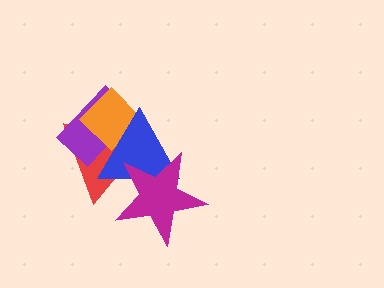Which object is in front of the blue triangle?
The magenta star is in front of the blue triangle.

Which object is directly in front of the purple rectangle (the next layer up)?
The orange diamond is directly in front of the purple rectangle.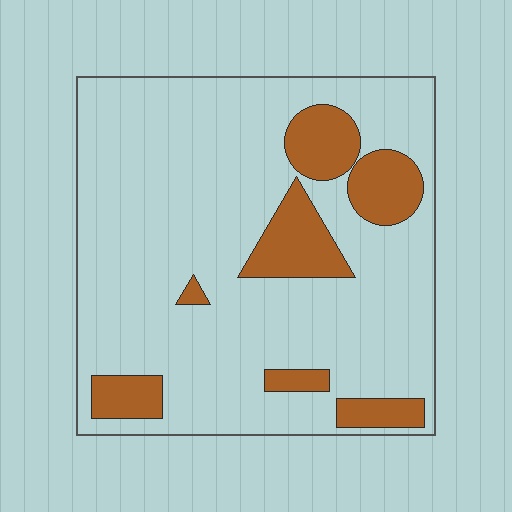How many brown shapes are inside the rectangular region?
7.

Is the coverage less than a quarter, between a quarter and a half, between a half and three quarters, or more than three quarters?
Less than a quarter.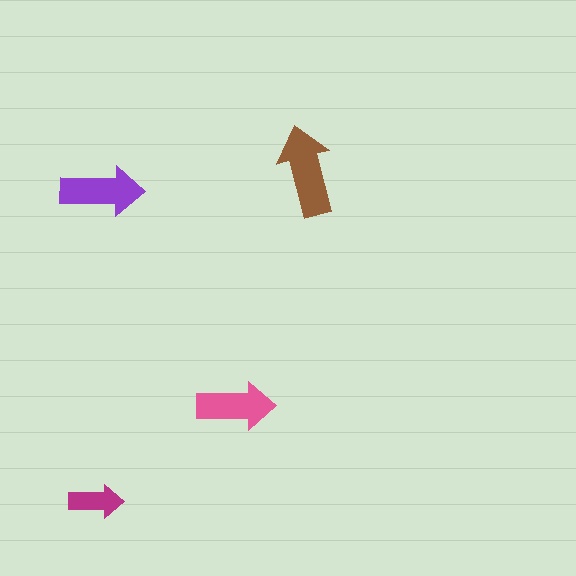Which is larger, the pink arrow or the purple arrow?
The purple one.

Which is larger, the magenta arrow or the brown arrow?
The brown one.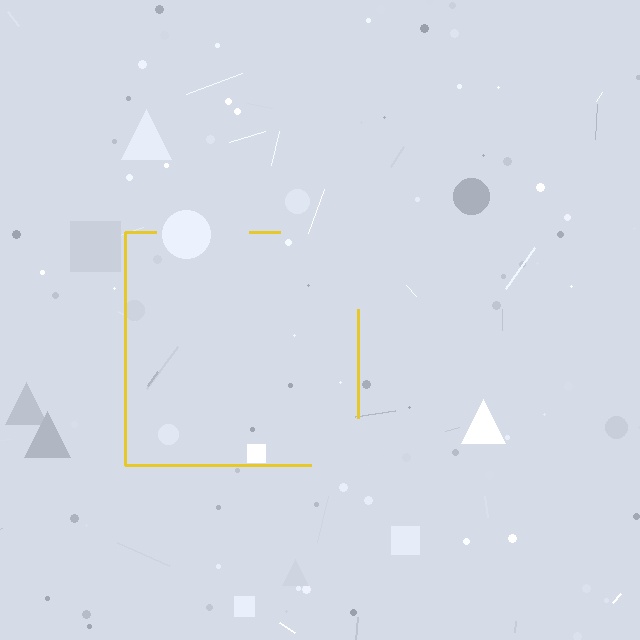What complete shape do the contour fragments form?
The contour fragments form a square.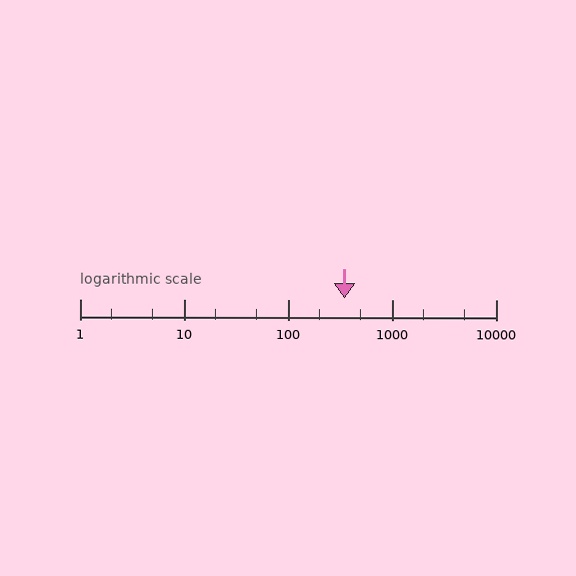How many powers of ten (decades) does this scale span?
The scale spans 4 decades, from 1 to 10000.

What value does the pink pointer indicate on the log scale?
The pointer indicates approximately 350.